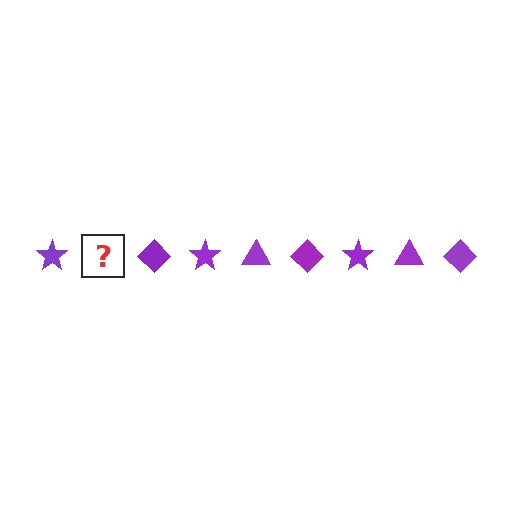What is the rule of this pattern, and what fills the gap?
The rule is that the pattern cycles through star, triangle, diamond shapes in purple. The gap should be filled with a purple triangle.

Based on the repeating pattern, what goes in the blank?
The blank should be a purple triangle.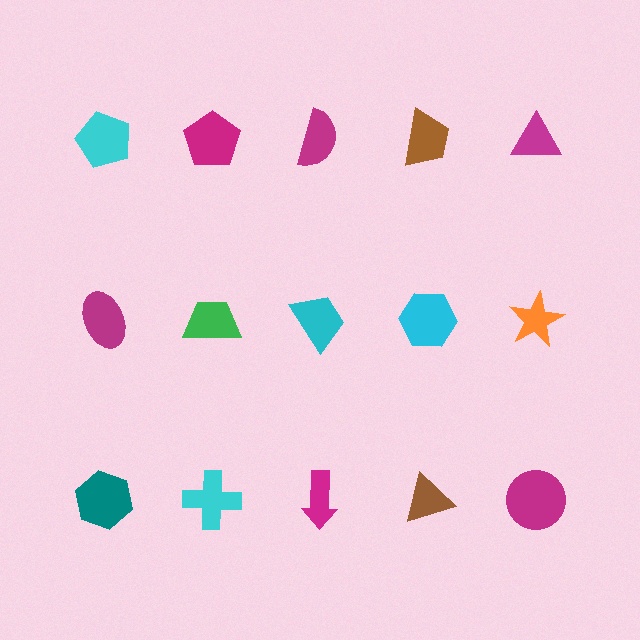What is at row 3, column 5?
A magenta circle.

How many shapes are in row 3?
5 shapes.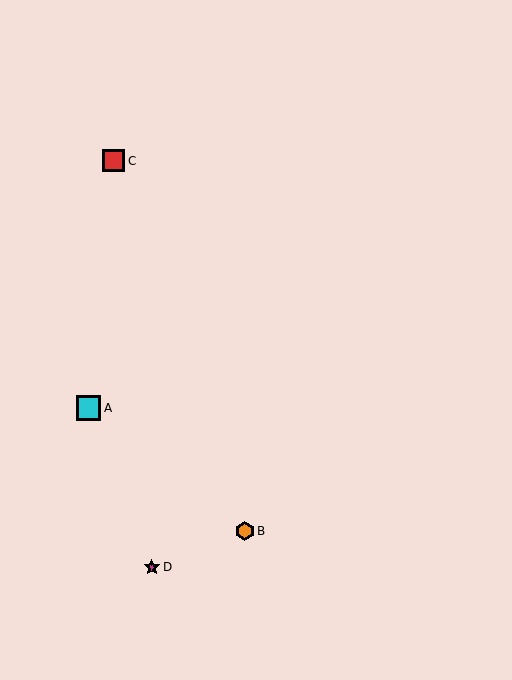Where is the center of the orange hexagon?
The center of the orange hexagon is at (245, 531).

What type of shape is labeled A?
Shape A is a cyan square.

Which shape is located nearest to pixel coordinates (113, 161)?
The red square (labeled C) at (114, 161) is nearest to that location.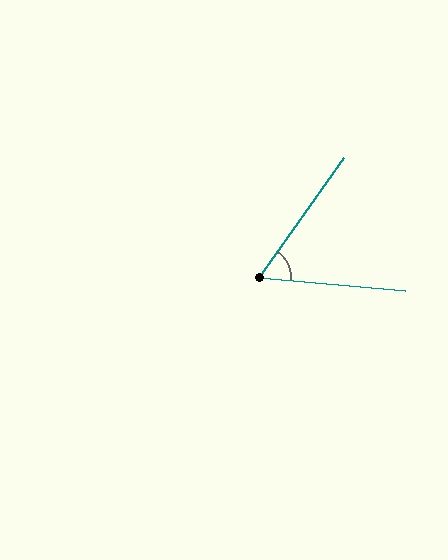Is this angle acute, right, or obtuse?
It is acute.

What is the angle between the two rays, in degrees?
Approximately 60 degrees.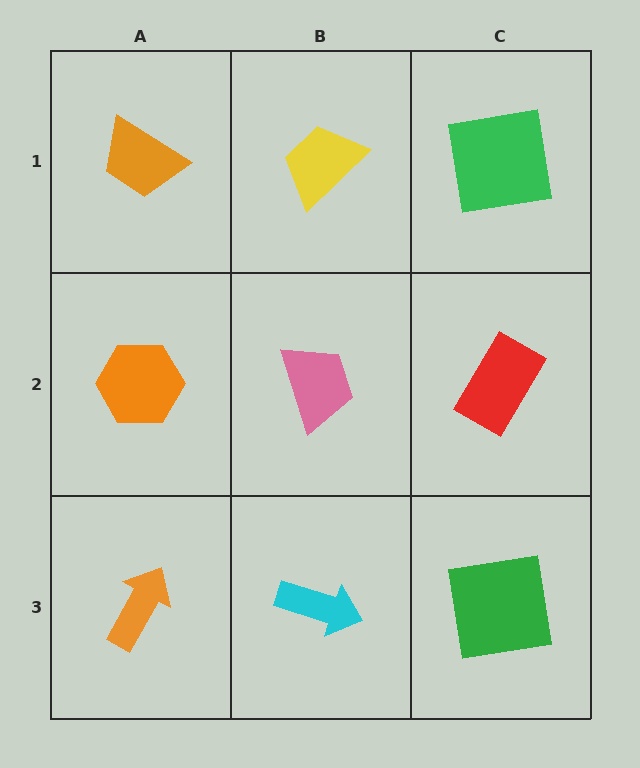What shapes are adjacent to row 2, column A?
An orange trapezoid (row 1, column A), an orange arrow (row 3, column A), a pink trapezoid (row 2, column B).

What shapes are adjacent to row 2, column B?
A yellow trapezoid (row 1, column B), a cyan arrow (row 3, column B), an orange hexagon (row 2, column A), a red rectangle (row 2, column C).